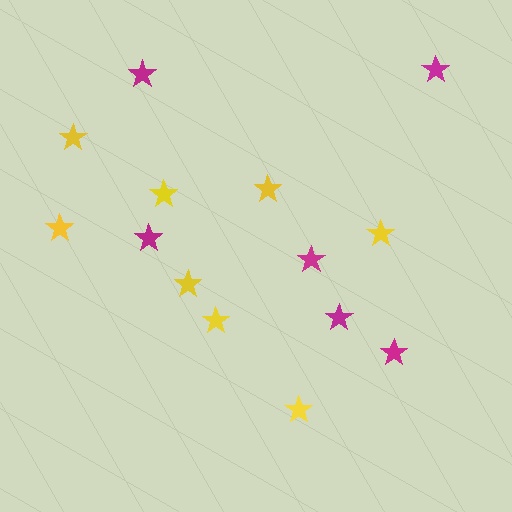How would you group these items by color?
There are 2 groups: one group of yellow stars (8) and one group of magenta stars (6).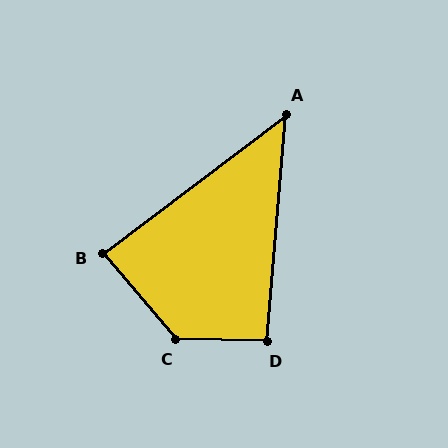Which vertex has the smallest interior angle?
A, at approximately 48 degrees.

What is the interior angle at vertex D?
Approximately 93 degrees (approximately right).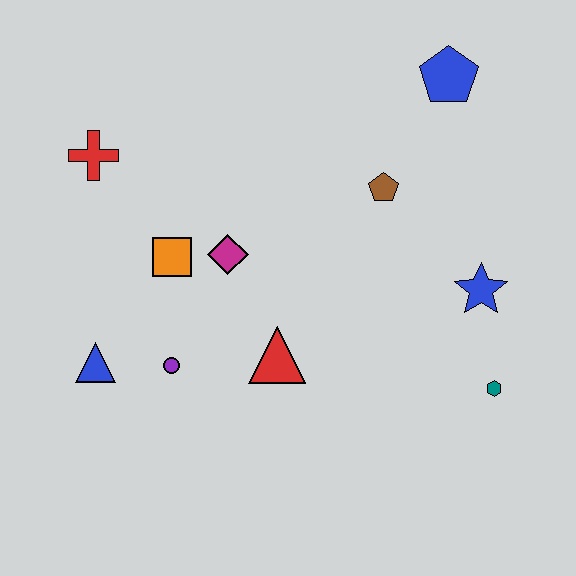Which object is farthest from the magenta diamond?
The teal hexagon is farthest from the magenta diamond.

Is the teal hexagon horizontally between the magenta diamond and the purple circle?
No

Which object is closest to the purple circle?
The blue triangle is closest to the purple circle.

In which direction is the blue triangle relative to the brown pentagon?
The blue triangle is to the left of the brown pentagon.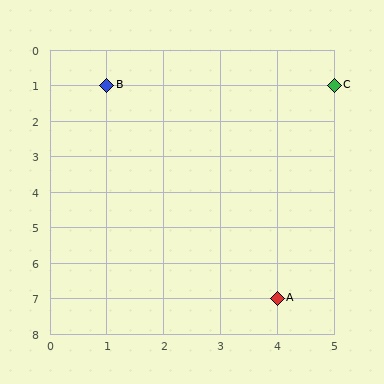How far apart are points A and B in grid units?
Points A and B are 3 columns and 6 rows apart (about 6.7 grid units diagonally).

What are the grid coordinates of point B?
Point B is at grid coordinates (1, 1).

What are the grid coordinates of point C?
Point C is at grid coordinates (5, 1).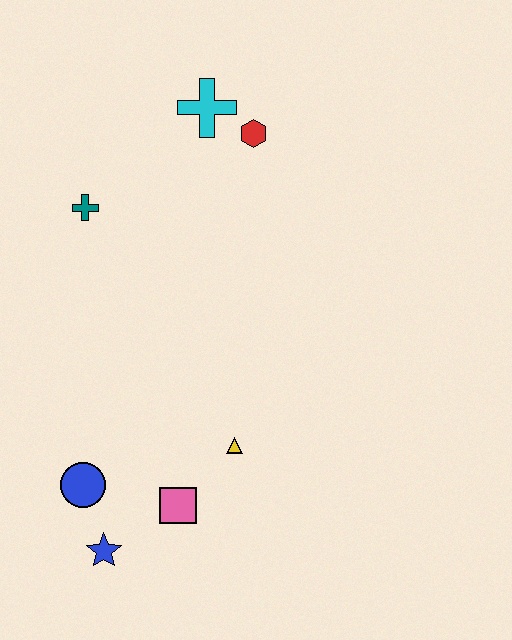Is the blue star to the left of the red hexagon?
Yes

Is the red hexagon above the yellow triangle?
Yes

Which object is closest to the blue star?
The blue circle is closest to the blue star.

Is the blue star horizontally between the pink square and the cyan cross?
No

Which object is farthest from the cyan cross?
The blue star is farthest from the cyan cross.